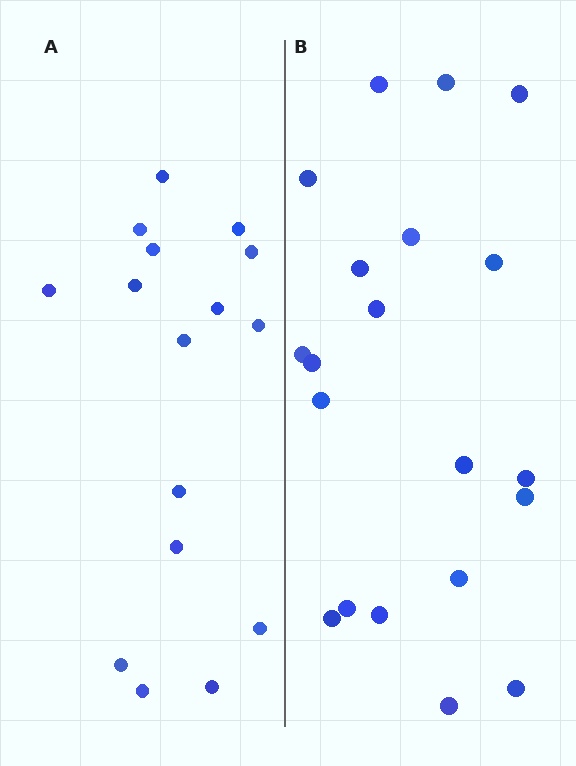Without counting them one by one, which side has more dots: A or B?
Region B (the right region) has more dots.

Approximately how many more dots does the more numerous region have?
Region B has about 4 more dots than region A.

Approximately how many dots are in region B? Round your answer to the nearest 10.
About 20 dots.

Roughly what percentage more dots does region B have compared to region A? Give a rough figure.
About 25% more.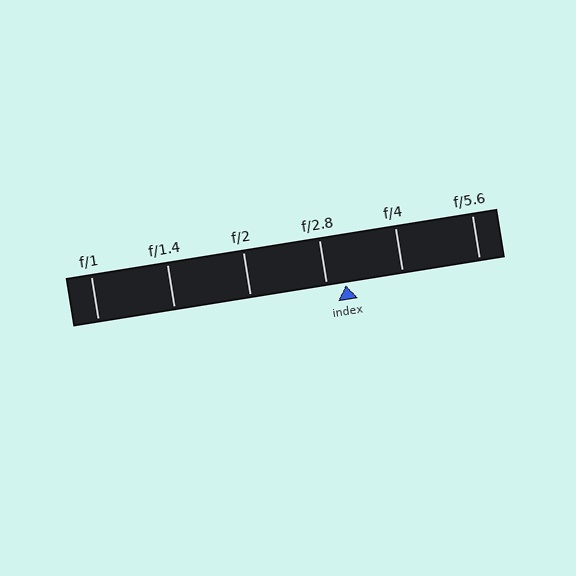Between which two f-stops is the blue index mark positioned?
The index mark is between f/2.8 and f/4.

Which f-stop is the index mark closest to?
The index mark is closest to f/2.8.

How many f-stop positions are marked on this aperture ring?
There are 6 f-stop positions marked.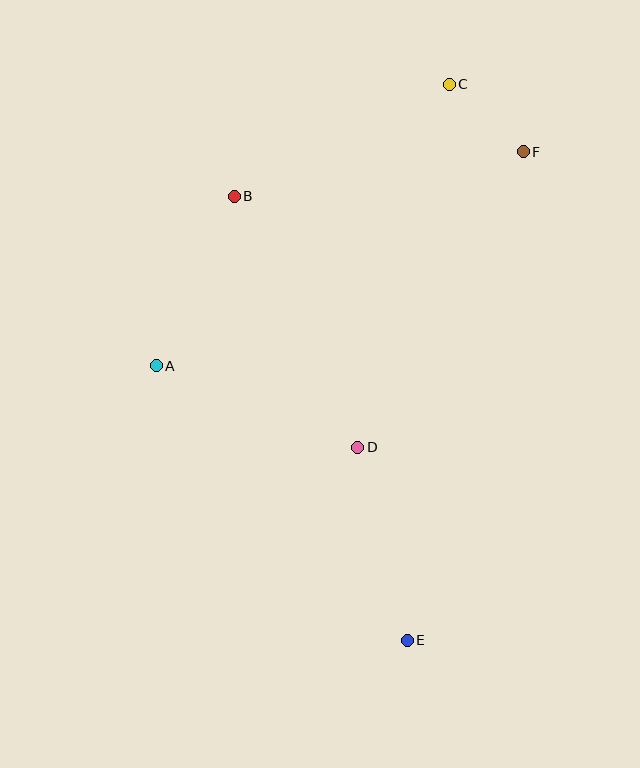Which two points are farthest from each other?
Points C and E are farthest from each other.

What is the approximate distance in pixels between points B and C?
The distance between B and C is approximately 243 pixels.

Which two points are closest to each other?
Points C and F are closest to each other.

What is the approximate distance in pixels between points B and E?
The distance between B and E is approximately 476 pixels.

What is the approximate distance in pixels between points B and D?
The distance between B and D is approximately 279 pixels.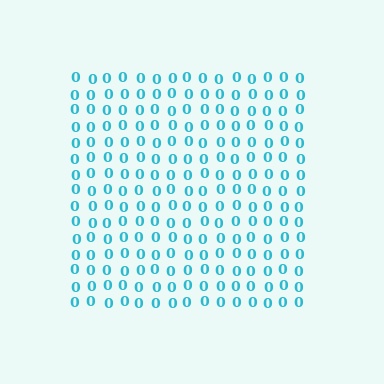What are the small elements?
The small elements are digit 0's.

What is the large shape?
The large shape is a square.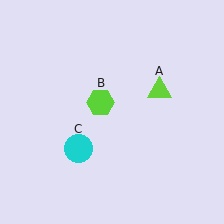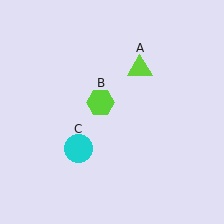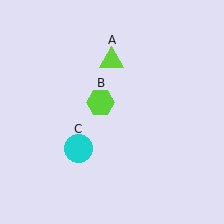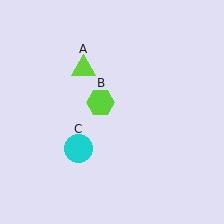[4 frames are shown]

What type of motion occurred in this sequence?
The lime triangle (object A) rotated counterclockwise around the center of the scene.